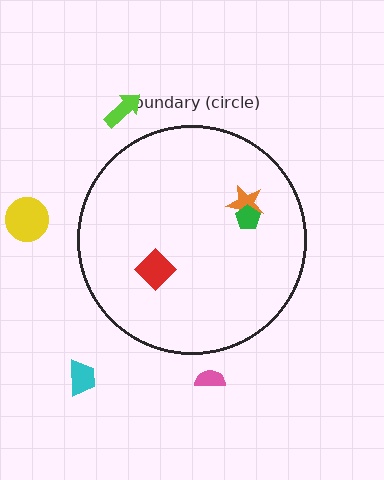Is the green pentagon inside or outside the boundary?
Inside.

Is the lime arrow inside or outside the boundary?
Outside.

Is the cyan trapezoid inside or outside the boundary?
Outside.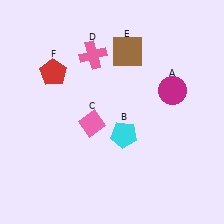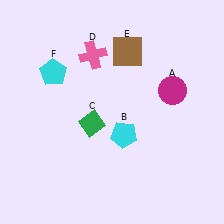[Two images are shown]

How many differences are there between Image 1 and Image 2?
There are 2 differences between the two images.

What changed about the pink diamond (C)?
In Image 1, C is pink. In Image 2, it changed to green.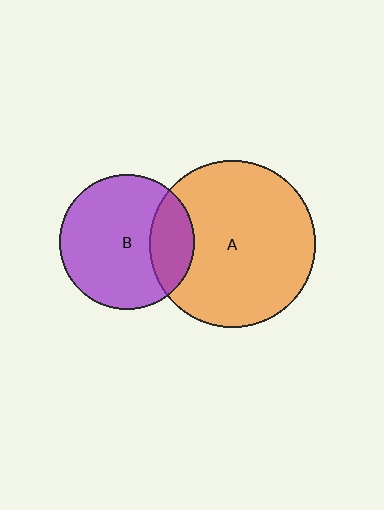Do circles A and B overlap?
Yes.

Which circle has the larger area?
Circle A (orange).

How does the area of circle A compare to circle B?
Approximately 1.5 times.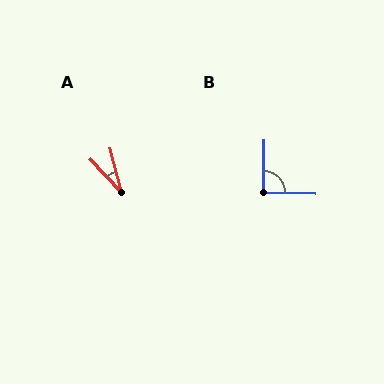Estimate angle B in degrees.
Approximately 92 degrees.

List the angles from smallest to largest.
A (29°), B (92°).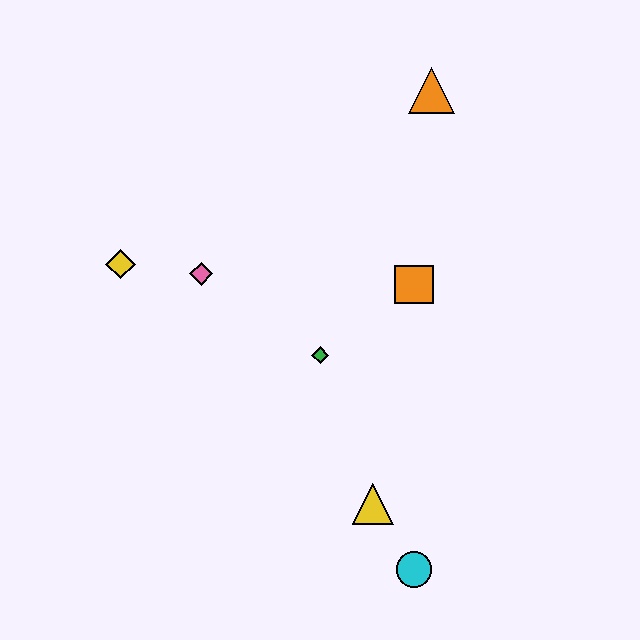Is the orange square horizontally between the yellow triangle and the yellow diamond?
No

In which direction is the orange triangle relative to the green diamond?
The orange triangle is above the green diamond.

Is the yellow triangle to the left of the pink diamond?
No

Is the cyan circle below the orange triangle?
Yes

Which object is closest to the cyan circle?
The yellow triangle is closest to the cyan circle.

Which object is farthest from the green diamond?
The orange triangle is farthest from the green diamond.